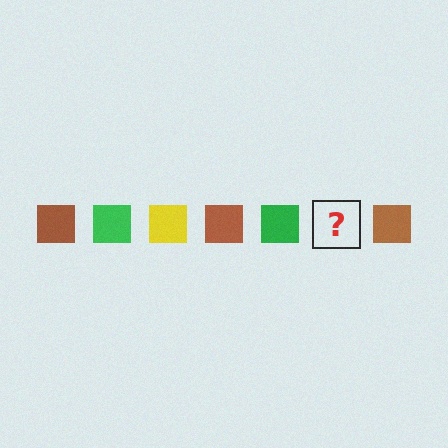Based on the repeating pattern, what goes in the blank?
The blank should be a yellow square.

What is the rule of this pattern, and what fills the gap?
The rule is that the pattern cycles through brown, green, yellow squares. The gap should be filled with a yellow square.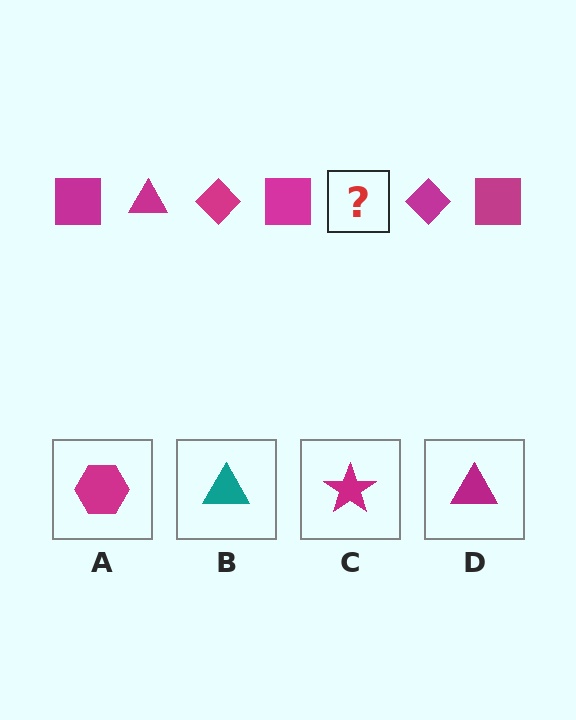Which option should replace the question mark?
Option D.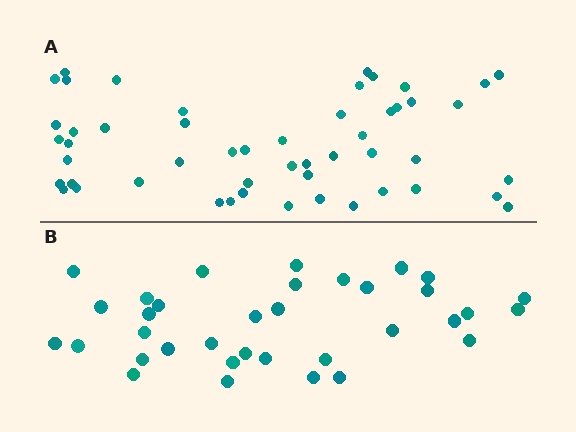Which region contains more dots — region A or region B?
Region A (the top region) has more dots.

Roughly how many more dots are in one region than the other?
Region A has approximately 15 more dots than region B.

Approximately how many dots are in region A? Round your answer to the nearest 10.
About 50 dots. (The exact count is 51, which rounds to 50.)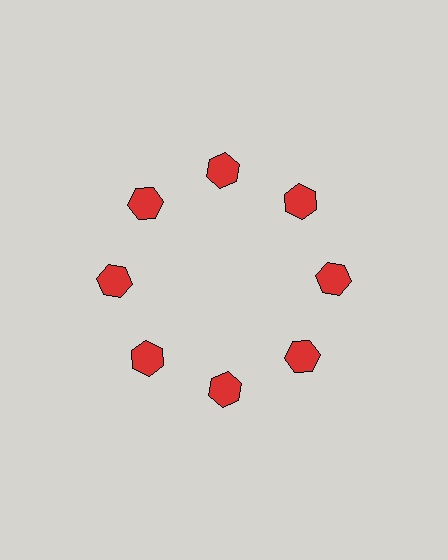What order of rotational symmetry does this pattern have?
This pattern has 8-fold rotational symmetry.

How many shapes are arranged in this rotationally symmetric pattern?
There are 8 shapes, arranged in 8 groups of 1.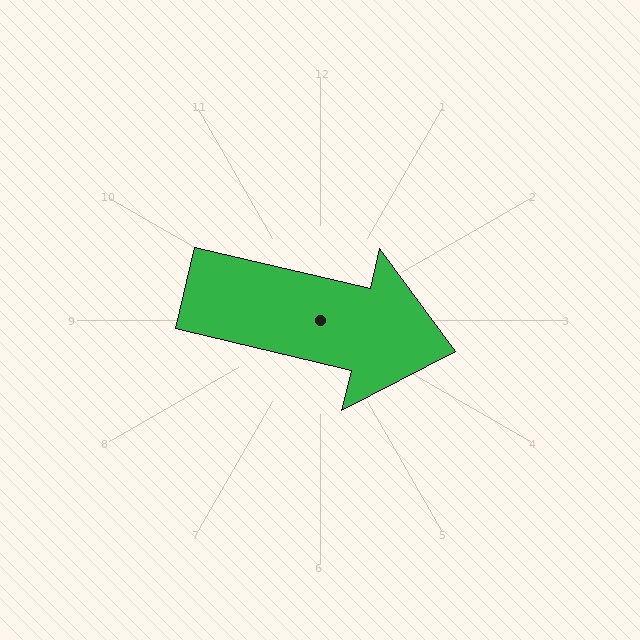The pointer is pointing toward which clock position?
Roughly 3 o'clock.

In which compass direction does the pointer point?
East.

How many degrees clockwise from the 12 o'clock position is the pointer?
Approximately 103 degrees.